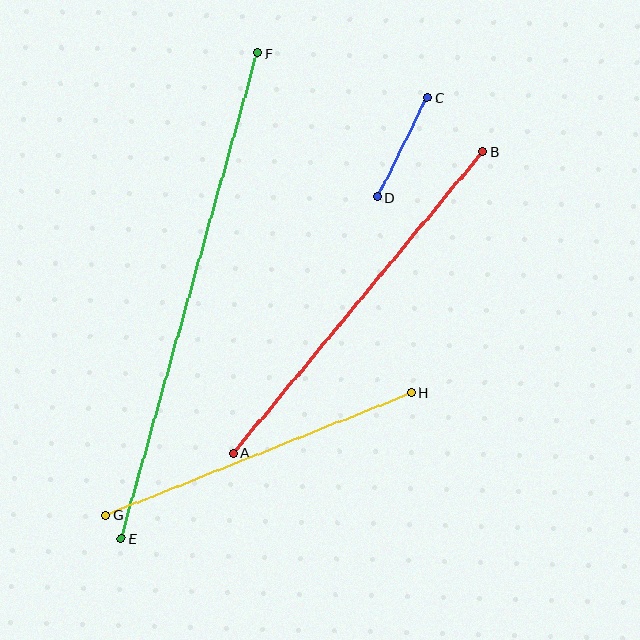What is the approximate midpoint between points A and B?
The midpoint is at approximately (358, 303) pixels.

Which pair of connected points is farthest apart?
Points E and F are farthest apart.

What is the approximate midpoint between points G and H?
The midpoint is at approximately (259, 454) pixels.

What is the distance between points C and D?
The distance is approximately 112 pixels.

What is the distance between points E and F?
The distance is approximately 504 pixels.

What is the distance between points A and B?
The distance is approximately 392 pixels.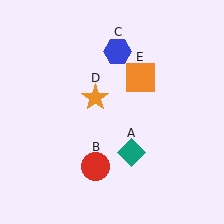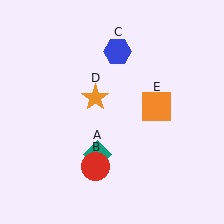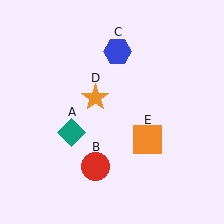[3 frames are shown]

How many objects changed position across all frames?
2 objects changed position: teal diamond (object A), orange square (object E).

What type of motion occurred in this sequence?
The teal diamond (object A), orange square (object E) rotated clockwise around the center of the scene.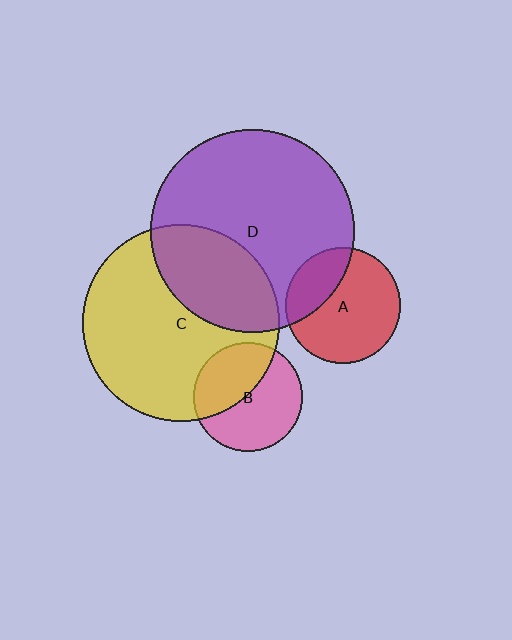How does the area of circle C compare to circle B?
Approximately 3.3 times.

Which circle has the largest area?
Circle D (purple).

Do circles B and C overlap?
Yes.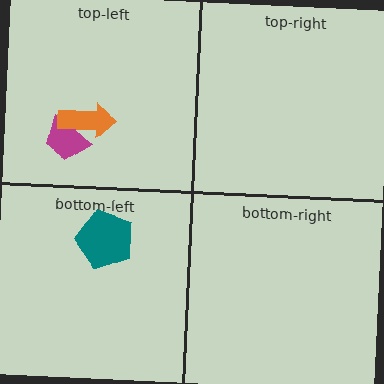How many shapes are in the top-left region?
2.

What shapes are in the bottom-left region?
The teal pentagon.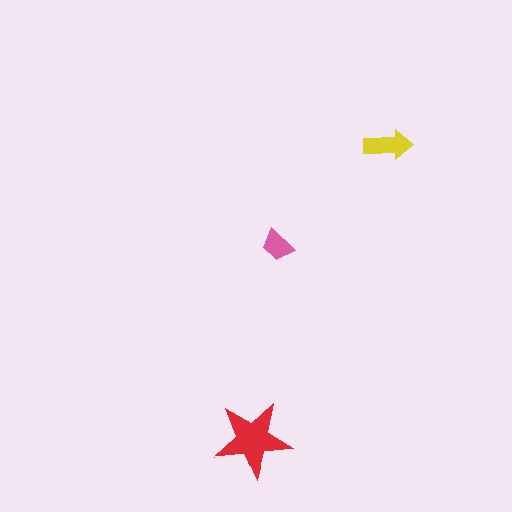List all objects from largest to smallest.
The red star, the yellow arrow, the pink trapezoid.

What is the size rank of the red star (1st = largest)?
1st.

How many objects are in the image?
There are 3 objects in the image.